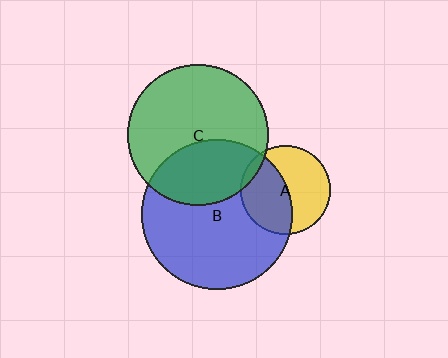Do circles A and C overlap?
Yes.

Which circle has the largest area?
Circle B (blue).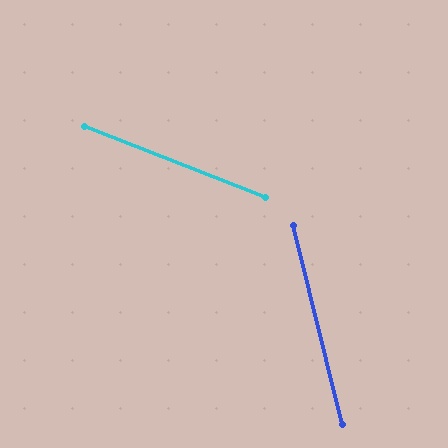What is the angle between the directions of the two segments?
Approximately 54 degrees.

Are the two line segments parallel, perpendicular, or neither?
Neither parallel nor perpendicular — they differ by about 54°.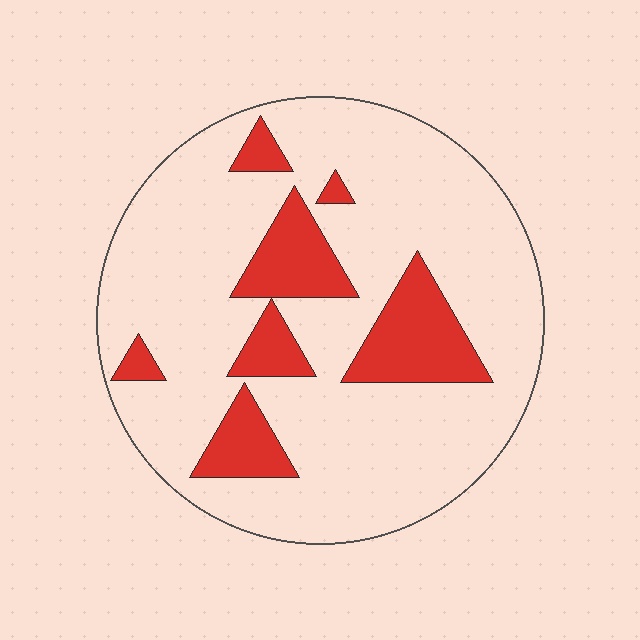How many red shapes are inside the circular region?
7.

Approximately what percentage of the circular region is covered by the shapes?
Approximately 20%.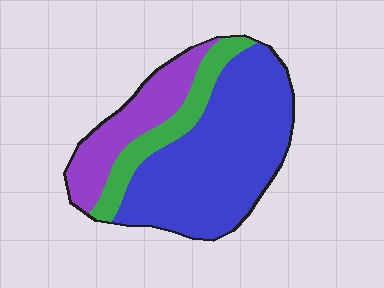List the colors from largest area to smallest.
From largest to smallest: blue, purple, green.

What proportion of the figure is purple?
Purple covers 23% of the figure.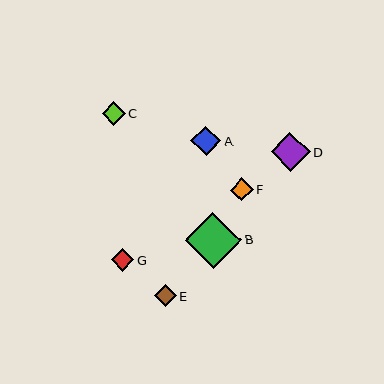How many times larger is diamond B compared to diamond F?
Diamond B is approximately 2.5 times the size of diamond F.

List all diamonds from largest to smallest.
From largest to smallest: B, D, A, C, F, G, E.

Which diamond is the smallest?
Diamond E is the smallest with a size of approximately 22 pixels.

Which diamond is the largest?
Diamond B is the largest with a size of approximately 56 pixels.